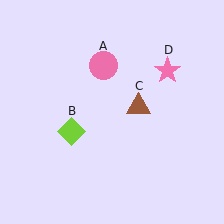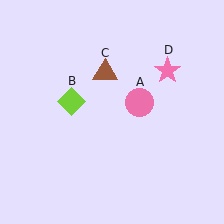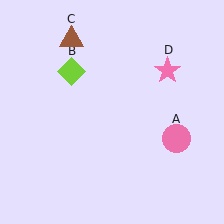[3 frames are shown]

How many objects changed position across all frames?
3 objects changed position: pink circle (object A), lime diamond (object B), brown triangle (object C).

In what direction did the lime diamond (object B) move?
The lime diamond (object B) moved up.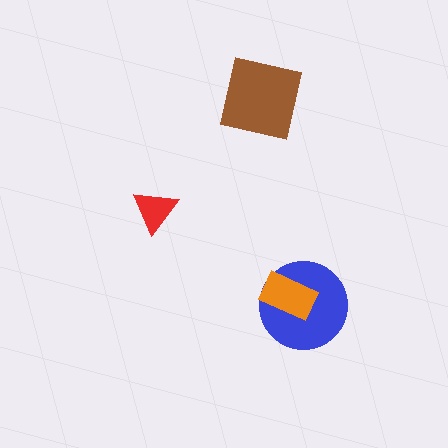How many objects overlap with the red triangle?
0 objects overlap with the red triangle.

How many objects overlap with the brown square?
0 objects overlap with the brown square.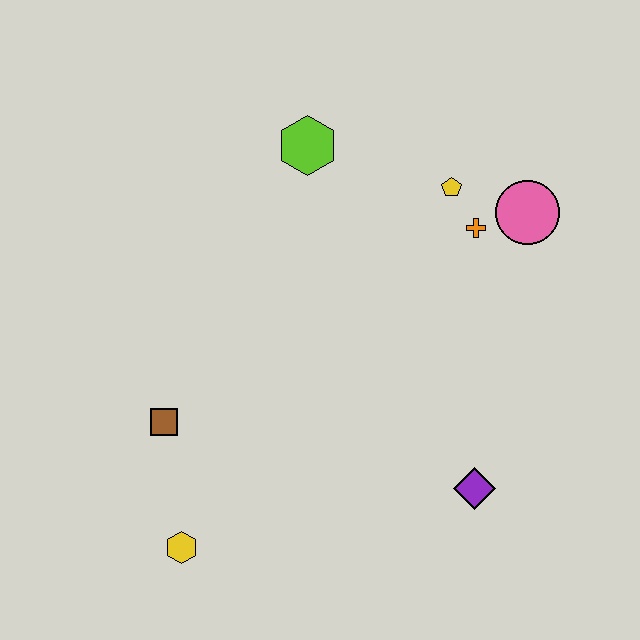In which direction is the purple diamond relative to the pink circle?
The purple diamond is below the pink circle.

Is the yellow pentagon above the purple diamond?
Yes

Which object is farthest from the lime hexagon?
The yellow hexagon is farthest from the lime hexagon.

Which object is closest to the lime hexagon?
The yellow pentagon is closest to the lime hexagon.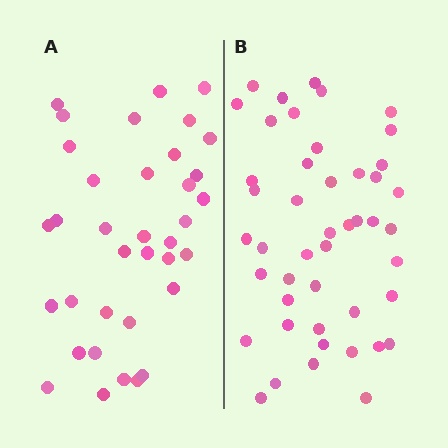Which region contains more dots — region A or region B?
Region B (the right region) has more dots.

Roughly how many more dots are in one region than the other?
Region B has roughly 10 or so more dots than region A.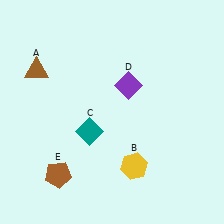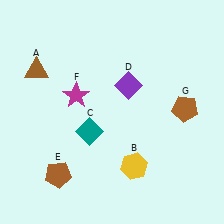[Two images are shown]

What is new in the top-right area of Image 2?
A brown pentagon (G) was added in the top-right area of Image 2.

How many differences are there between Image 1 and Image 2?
There are 2 differences between the two images.